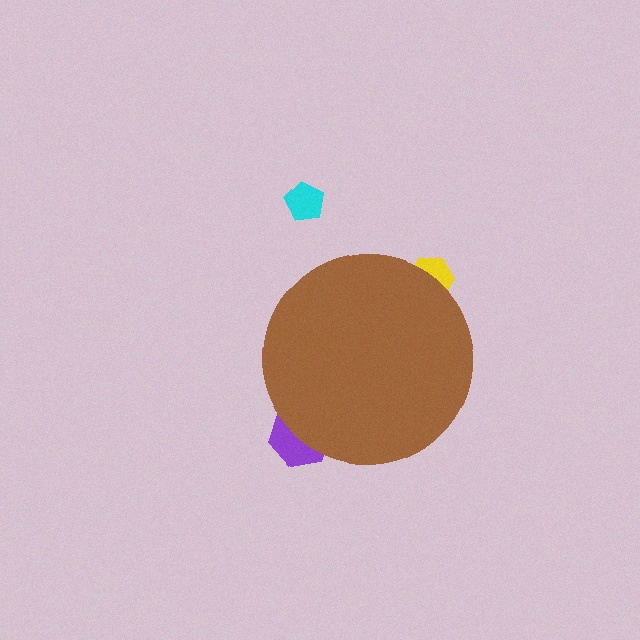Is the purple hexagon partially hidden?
Yes, the purple hexagon is partially hidden behind the brown circle.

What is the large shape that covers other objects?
A brown circle.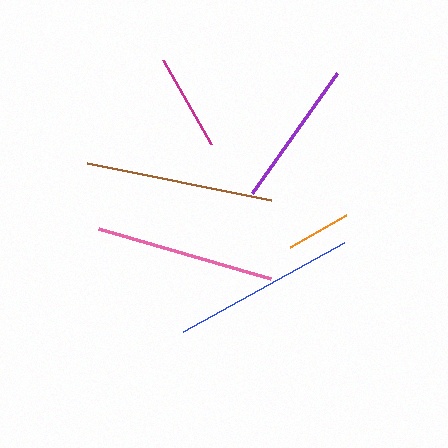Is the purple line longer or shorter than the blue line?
The blue line is longer than the purple line.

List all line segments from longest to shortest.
From longest to shortest: brown, blue, pink, purple, magenta, orange.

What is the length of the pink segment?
The pink segment is approximately 179 pixels long.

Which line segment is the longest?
The brown line is the longest at approximately 187 pixels.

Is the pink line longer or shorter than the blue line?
The blue line is longer than the pink line.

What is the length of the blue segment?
The blue segment is approximately 184 pixels long.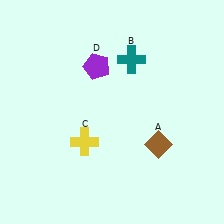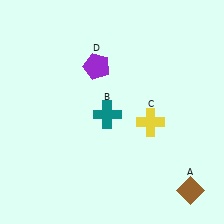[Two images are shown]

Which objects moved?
The objects that moved are: the brown diamond (A), the teal cross (B), the yellow cross (C).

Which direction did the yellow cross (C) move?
The yellow cross (C) moved right.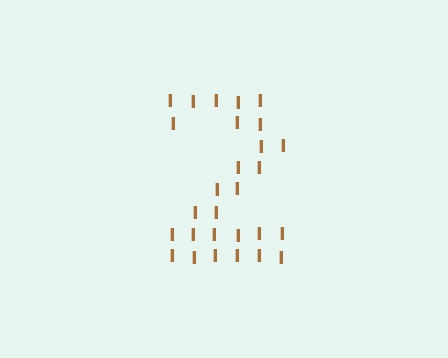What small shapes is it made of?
It is made of small letter I's.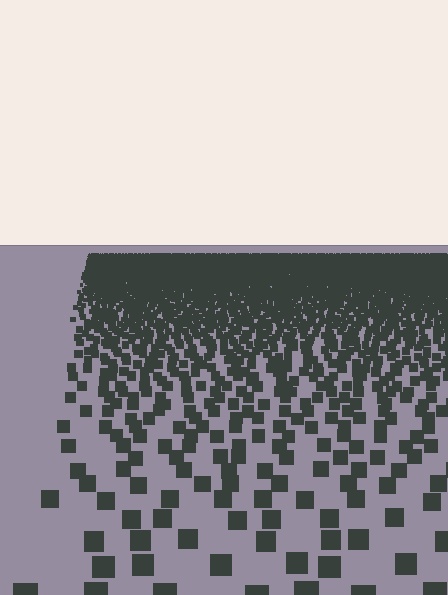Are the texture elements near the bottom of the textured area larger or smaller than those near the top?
Larger. Near the bottom, elements are closer to the viewer and appear at a bigger on-screen size.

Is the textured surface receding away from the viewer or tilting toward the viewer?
The surface is receding away from the viewer. Texture elements get smaller and denser toward the top.